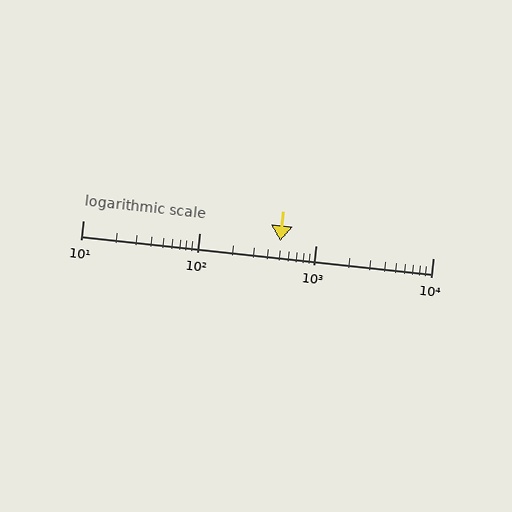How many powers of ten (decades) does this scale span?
The scale spans 3 decades, from 10 to 10000.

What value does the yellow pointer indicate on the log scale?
The pointer indicates approximately 490.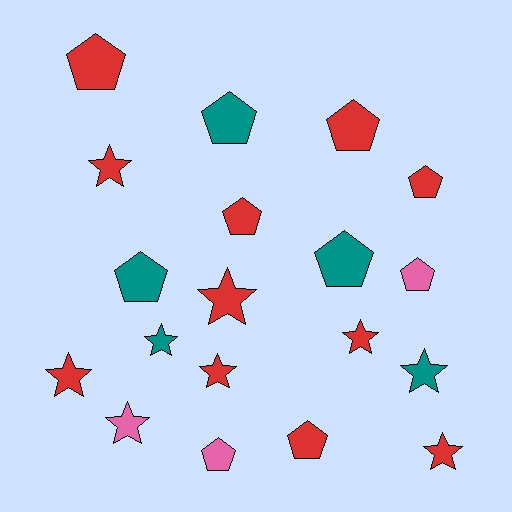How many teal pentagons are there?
There are 3 teal pentagons.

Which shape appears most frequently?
Pentagon, with 10 objects.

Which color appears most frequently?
Red, with 11 objects.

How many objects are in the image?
There are 19 objects.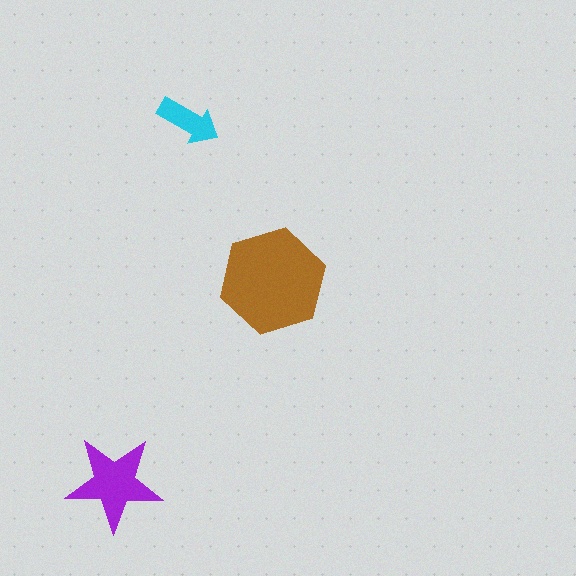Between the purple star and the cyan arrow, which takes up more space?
The purple star.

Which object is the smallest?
The cyan arrow.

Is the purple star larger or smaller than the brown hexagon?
Smaller.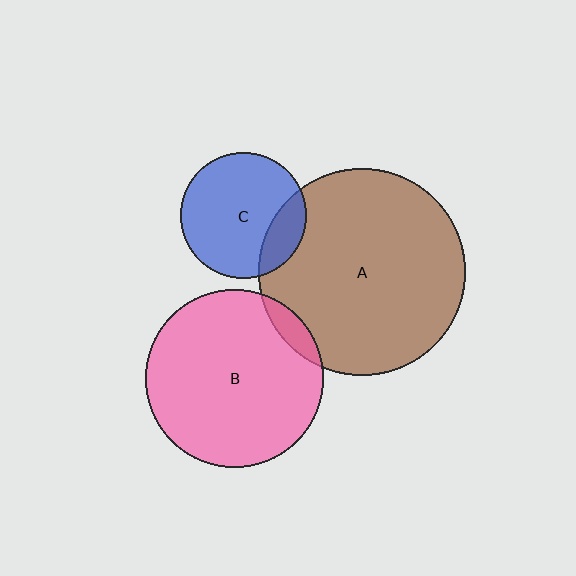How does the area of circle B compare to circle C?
Approximately 2.0 times.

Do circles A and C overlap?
Yes.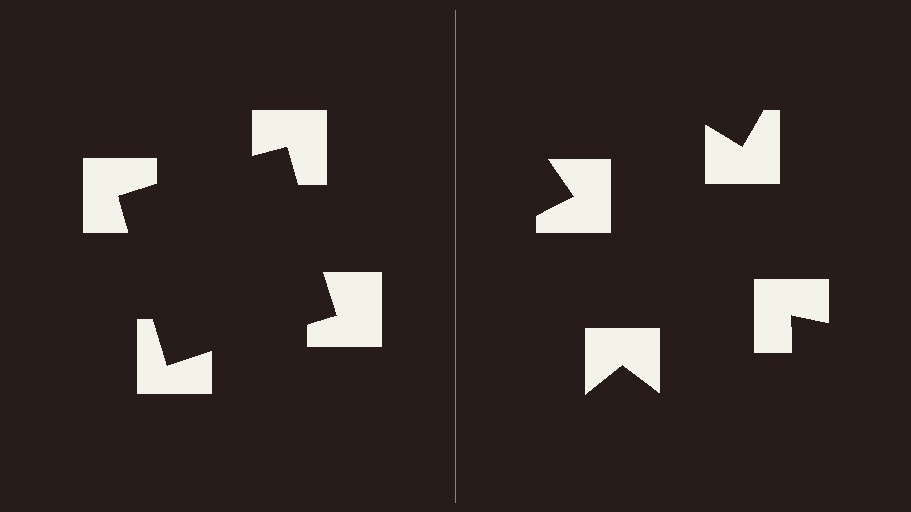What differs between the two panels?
The notched squares are positioned identically on both sides; only the wedge orientations differ. On the left they align to a square; on the right they are misaligned.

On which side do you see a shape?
An illusory square appears on the left side. On the right side the wedge cuts are rotated, so no coherent shape forms.